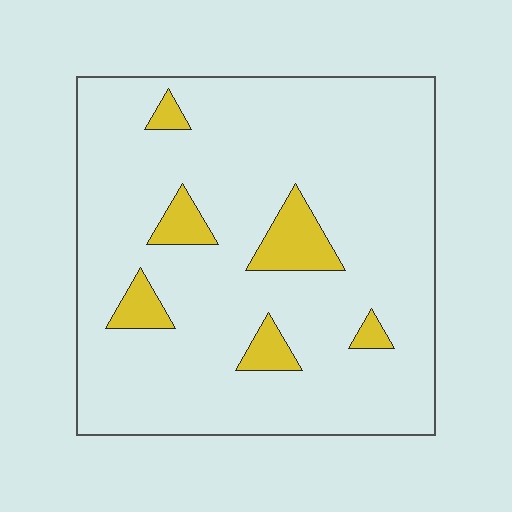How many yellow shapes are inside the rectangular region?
6.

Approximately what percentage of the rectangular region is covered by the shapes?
Approximately 10%.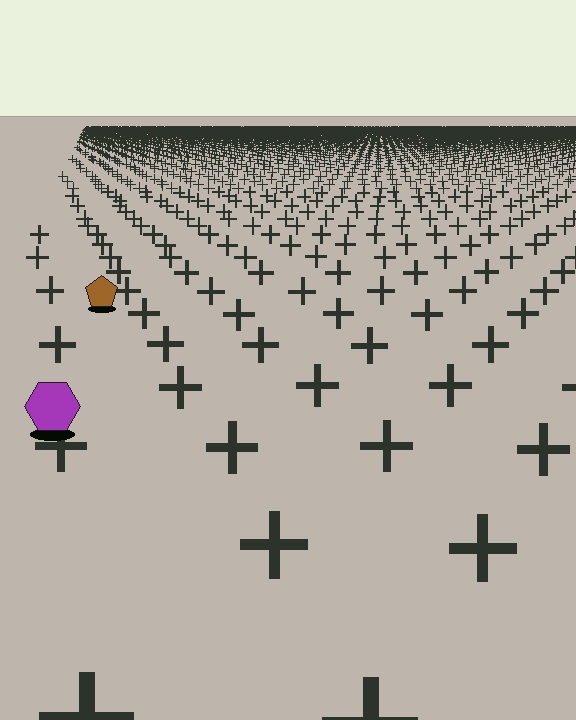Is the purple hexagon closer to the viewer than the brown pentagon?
Yes. The purple hexagon is closer — you can tell from the texture gradient: the ground texture is coarser near it.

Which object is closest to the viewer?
The purple hexagon is closest. The texture marks near it are larger and more spread out.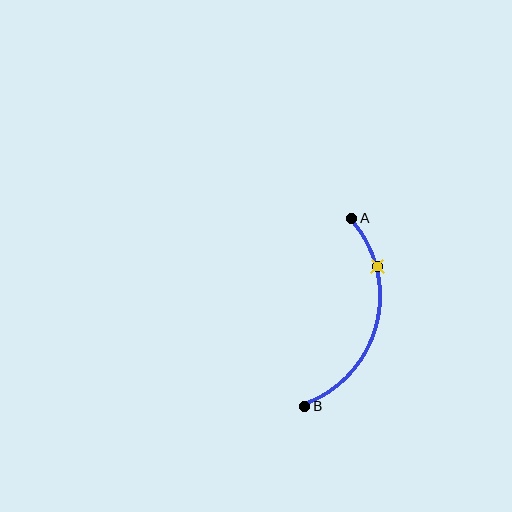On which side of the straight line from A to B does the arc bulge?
The arc bulges to the right of the straight line connecting A and B.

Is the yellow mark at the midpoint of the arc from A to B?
No. The yellow mark lies on the arc but is closer to endpoint A. The arc midpoint would be at the point on the curve equidistant along the arc from both A and B.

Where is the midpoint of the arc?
The arc midpoint is the point on the curve farthest from the straight line joining A and B. It sits to the right of that line.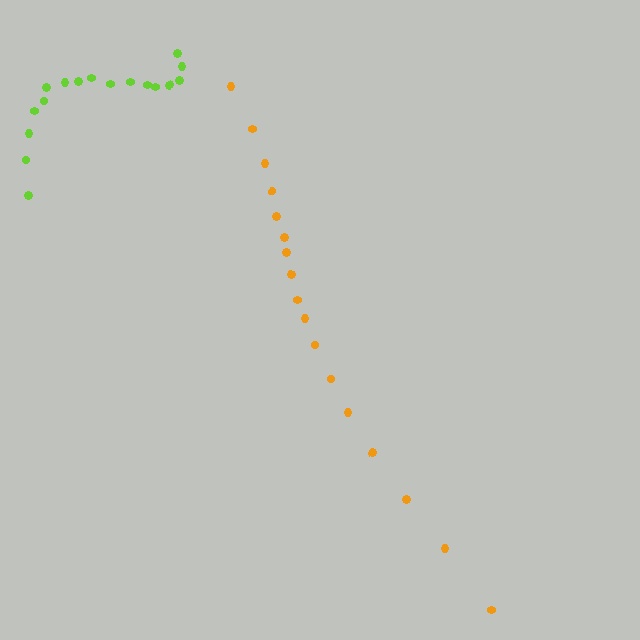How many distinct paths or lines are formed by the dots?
There are 2 distinct paths.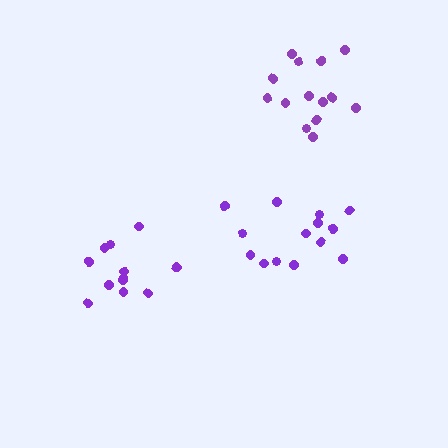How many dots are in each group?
Group 1: 14 dots, Group 2: 12 dots, Group 3: 14 dots (40 total).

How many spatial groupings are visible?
There are 3 spatial groupings.